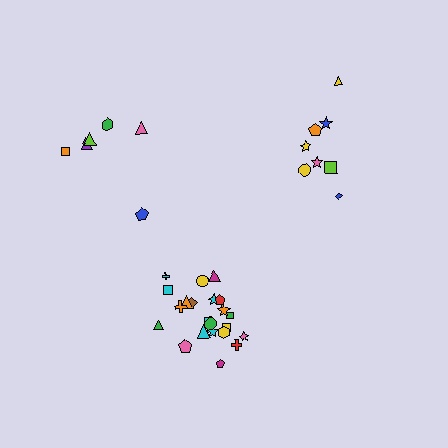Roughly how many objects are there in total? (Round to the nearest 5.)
Roughly 35 objects in total.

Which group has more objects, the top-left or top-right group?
The top-right group.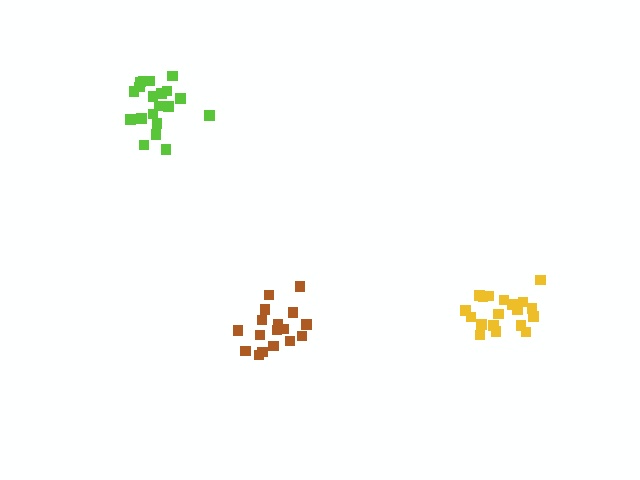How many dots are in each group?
Group 1: 19 dots, Group 2: 20 dots, Group 3: 17 dots (56 total).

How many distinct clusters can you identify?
There are 3 distinct clusters.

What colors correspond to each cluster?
The clusters are colored: yellow, lime, brown.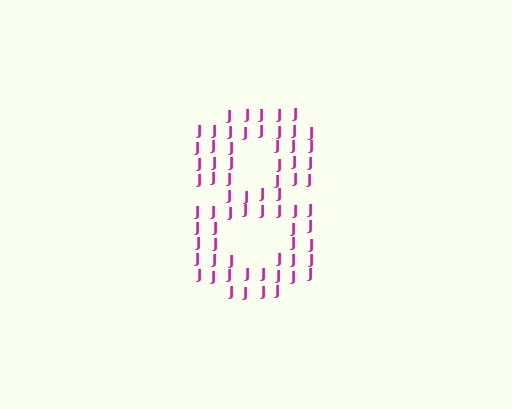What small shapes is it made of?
It is made of small letter J's.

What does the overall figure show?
The overall figure shows the digit 8.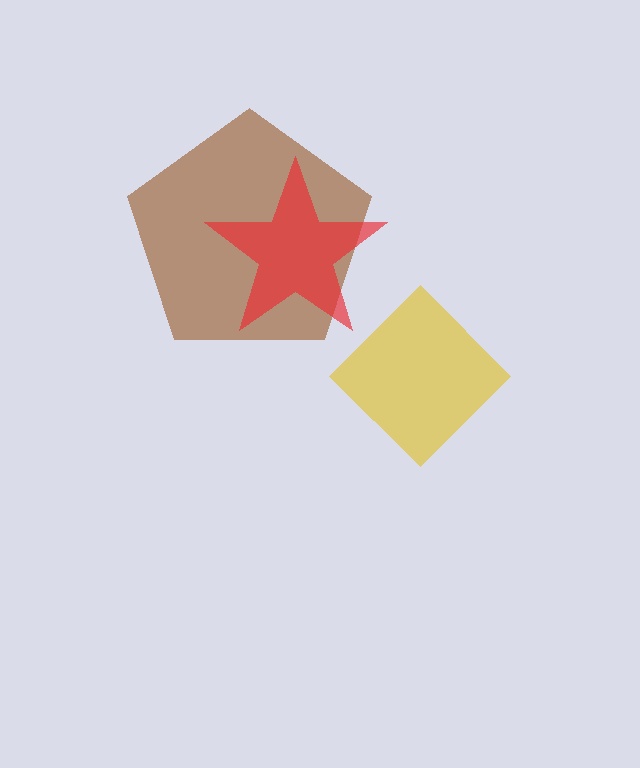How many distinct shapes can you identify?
There are 3 distinct shapes: a brown pentagon, a red star, a yellow diamond.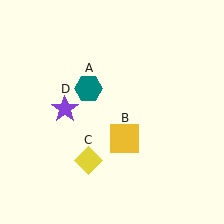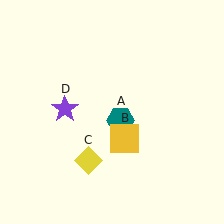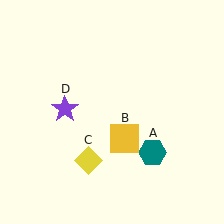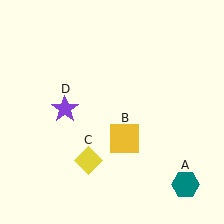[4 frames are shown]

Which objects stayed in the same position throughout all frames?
Yellow square (object B) and yellow diamond (object C) and purple star (object D) remained stationary.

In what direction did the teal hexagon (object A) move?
The teal hexagon (object A) moved down and to the right.